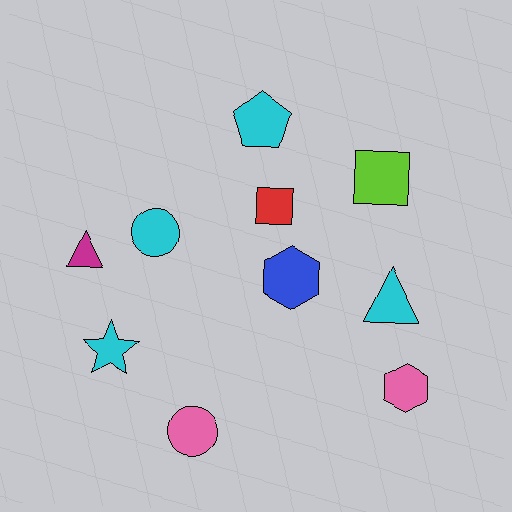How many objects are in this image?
There are 10 objects.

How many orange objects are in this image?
There are no orange objects.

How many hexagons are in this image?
There are 2 hexagons.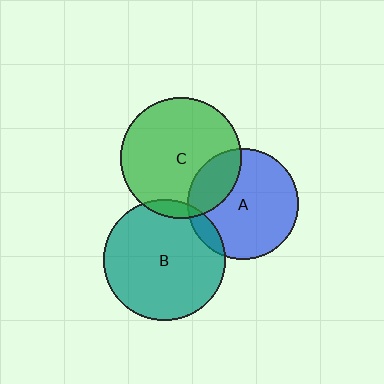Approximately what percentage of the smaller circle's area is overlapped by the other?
Approximately 25%.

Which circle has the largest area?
Circle B (teal).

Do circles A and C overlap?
Yes.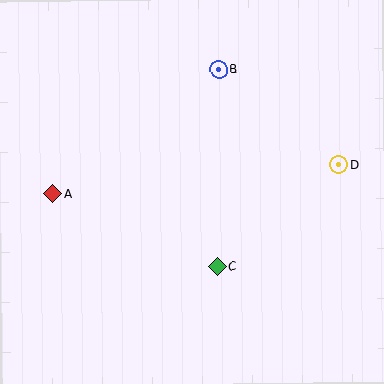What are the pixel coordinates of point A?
Point A is at (53, 193).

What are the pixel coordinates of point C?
Point C is at (217, 266).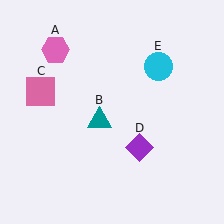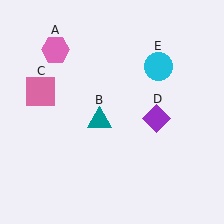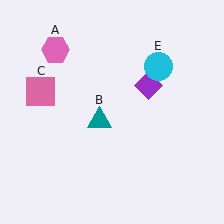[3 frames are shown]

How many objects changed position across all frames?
1 object changed position: purple diamond (object D).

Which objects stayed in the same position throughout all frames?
Pink hexagon (object A) and teal triangle (object B) and pink square (object C) and cyan circle (object E) remained stationary.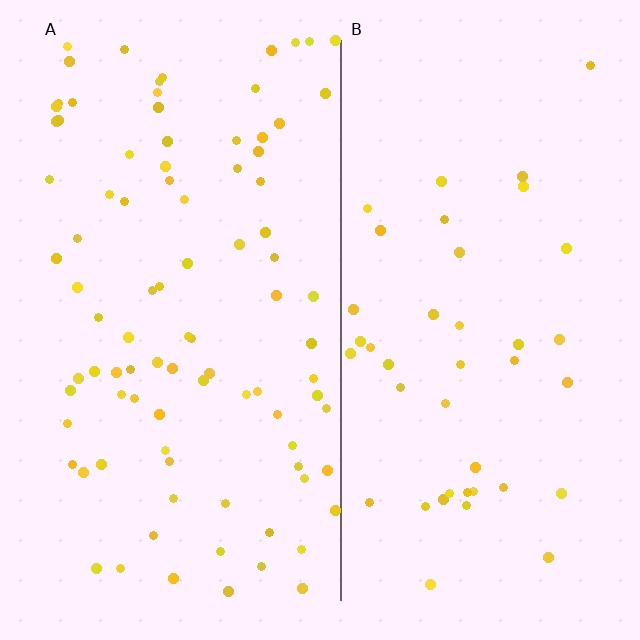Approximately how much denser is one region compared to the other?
Approximately 2.2× — region A over region B.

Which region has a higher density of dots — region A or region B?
A (the left).